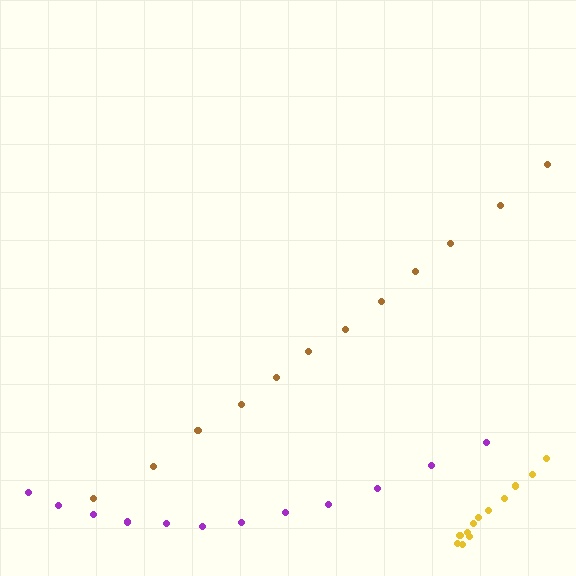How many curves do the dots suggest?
There are 3 distinct paths.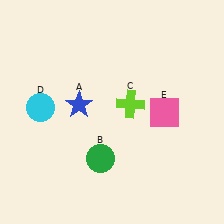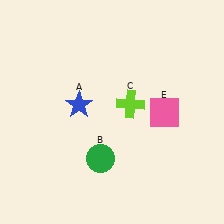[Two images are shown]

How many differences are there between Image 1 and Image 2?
There is 1 difference between the two images.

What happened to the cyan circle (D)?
The cyan circle (D) was removed in Image 2. It was in the top-left area of Image 1.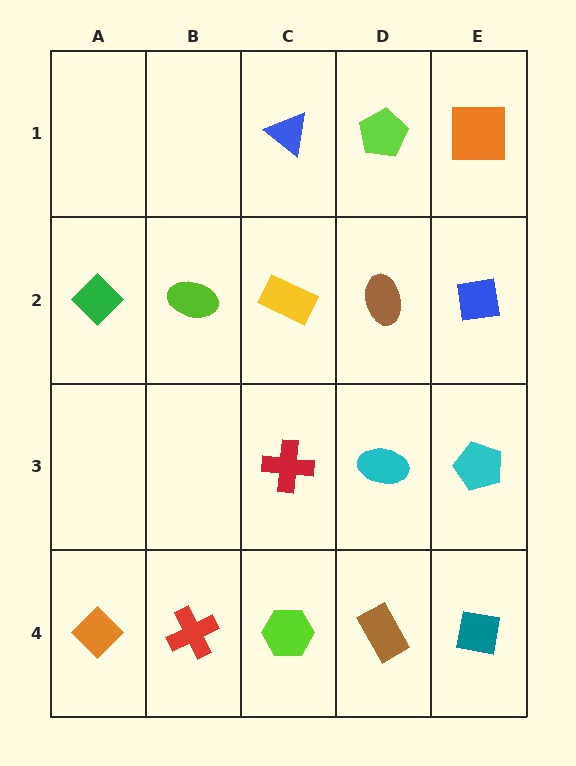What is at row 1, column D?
A lime pentagon.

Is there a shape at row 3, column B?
No, that cell is empty.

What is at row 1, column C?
A blue triangle.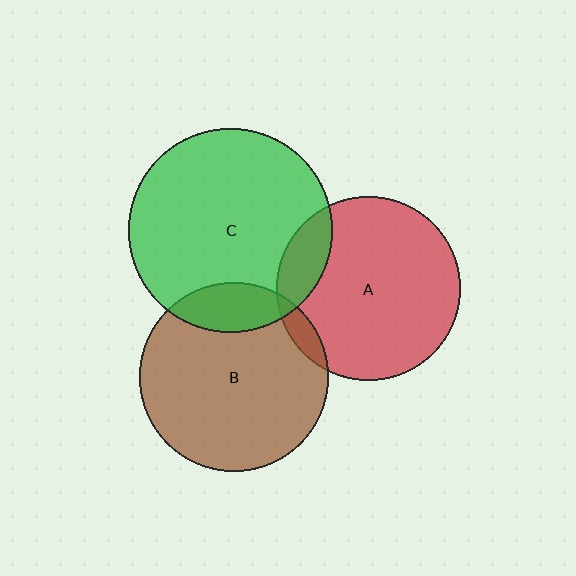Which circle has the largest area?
Circle C (green).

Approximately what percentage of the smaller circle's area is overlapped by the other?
Approximately 5%.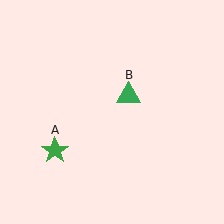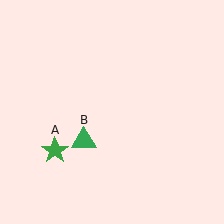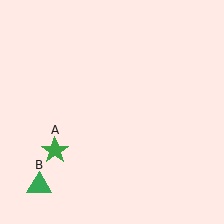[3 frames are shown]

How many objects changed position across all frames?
1 object changed position: green triangle (object B).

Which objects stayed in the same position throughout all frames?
Green star (object A) remained stationary.